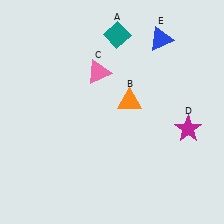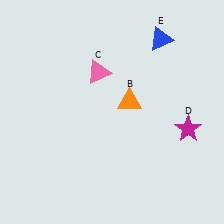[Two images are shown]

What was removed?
The teal diamond (A) was removed in Image 2.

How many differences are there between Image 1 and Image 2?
There is 1 difference between the two images.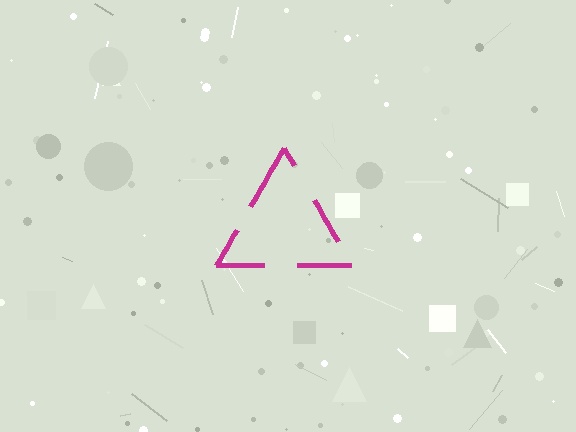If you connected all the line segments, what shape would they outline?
They would outline a triangle.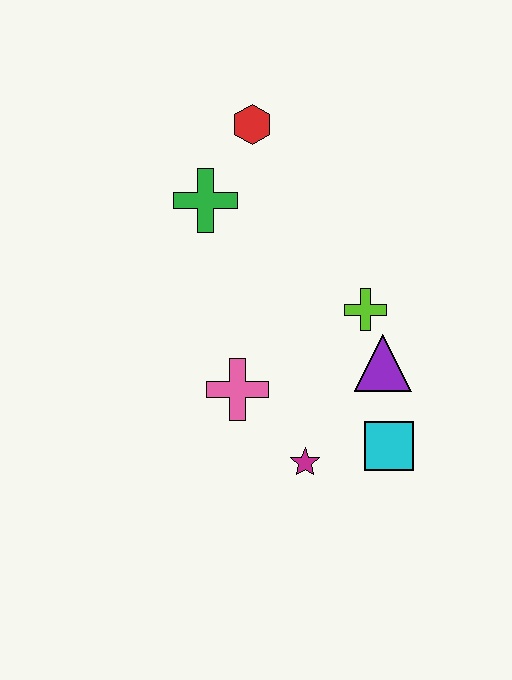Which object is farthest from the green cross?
The cyan square is farthest from the green cross.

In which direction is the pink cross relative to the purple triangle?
The pink cross is to the left of the purple triangle.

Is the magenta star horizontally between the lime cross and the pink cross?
Yes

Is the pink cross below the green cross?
Yes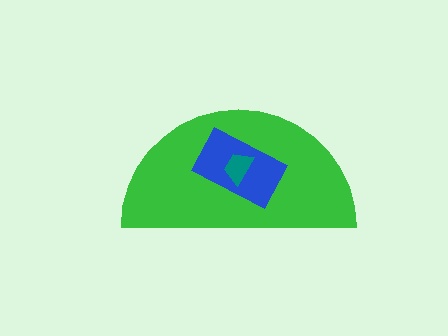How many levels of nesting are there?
3.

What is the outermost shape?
The green semicircle.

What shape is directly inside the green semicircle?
The blue rectangle.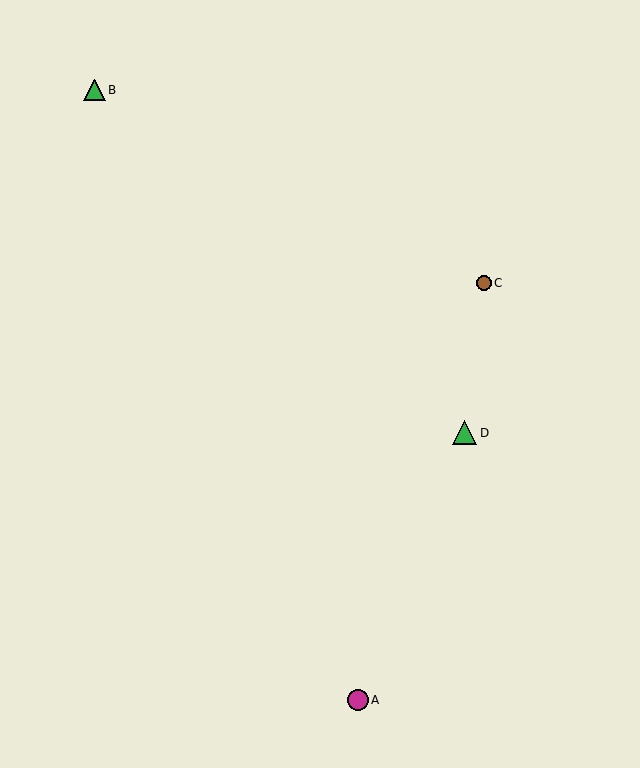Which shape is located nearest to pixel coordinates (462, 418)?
The green triangle (labeled D) at (465, 433) is nearest to that location.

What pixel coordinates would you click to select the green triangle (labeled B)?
Click at (94, 90) to select the green triangle B.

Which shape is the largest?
The green triangle (labeled D) is the largest.